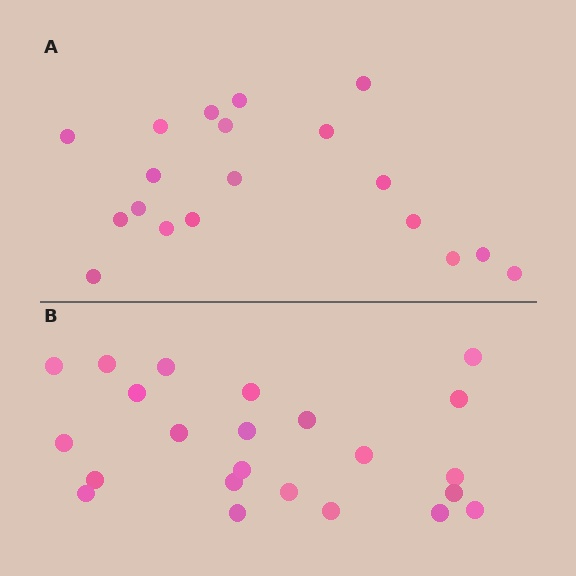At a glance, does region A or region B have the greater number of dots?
Region B (the bottom region) has more dots.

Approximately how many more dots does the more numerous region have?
Region B has about 4 more dots than region A.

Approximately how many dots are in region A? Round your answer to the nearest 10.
About 20 dots. (The exact count is 19, which rounds to 20.)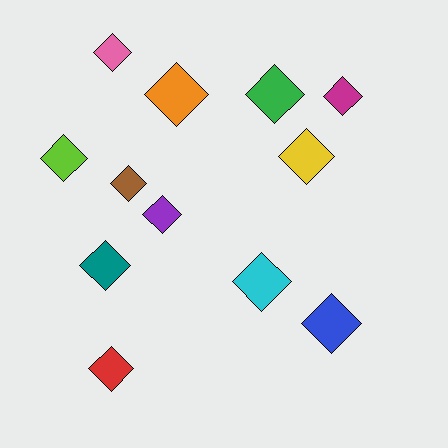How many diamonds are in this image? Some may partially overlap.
There are 12 diamonds.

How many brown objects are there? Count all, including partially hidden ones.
There is 1 brown object.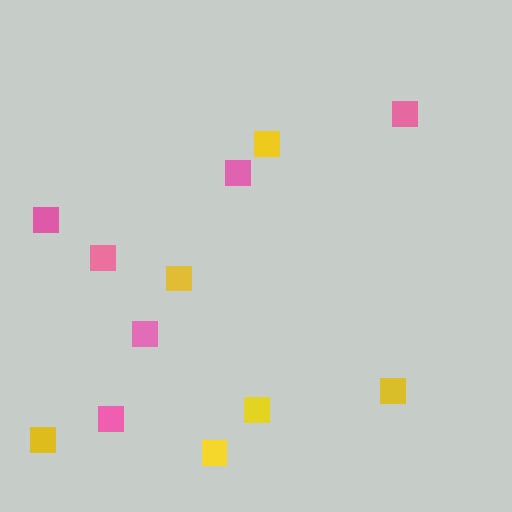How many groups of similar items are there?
There are 2 groups: one group of yellow squares (6) and one group of pink squares (6).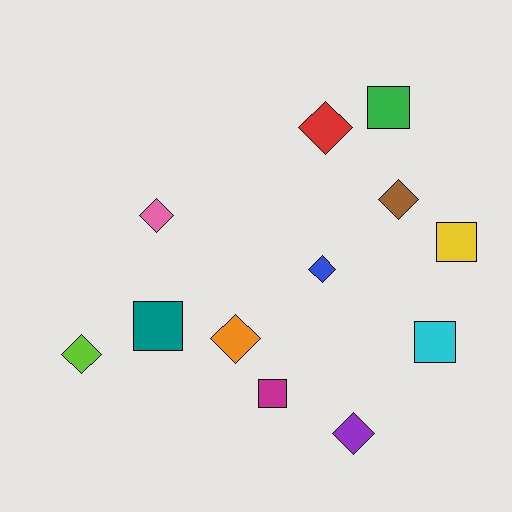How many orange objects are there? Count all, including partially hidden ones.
There is 1 orange object.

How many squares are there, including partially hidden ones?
There are 5 squares.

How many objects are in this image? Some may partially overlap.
There are 12 objects.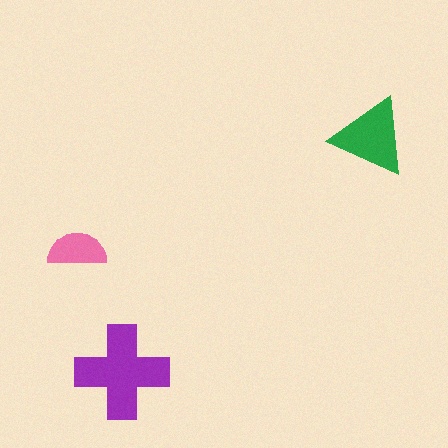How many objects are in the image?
There are 3 objects in the image.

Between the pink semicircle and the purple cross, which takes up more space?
The purple cross.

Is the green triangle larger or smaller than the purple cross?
Smaller.